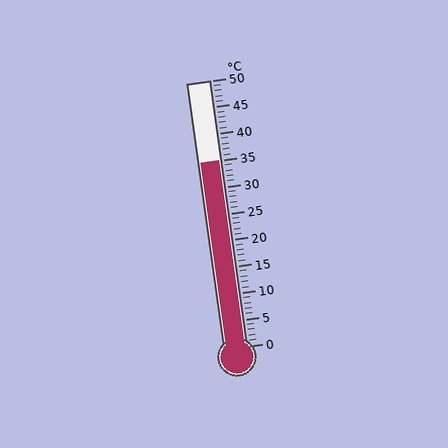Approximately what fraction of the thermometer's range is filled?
The thermometer is filled to approximately 70% of its range.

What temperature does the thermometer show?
The thermometer shows approximately 35°C.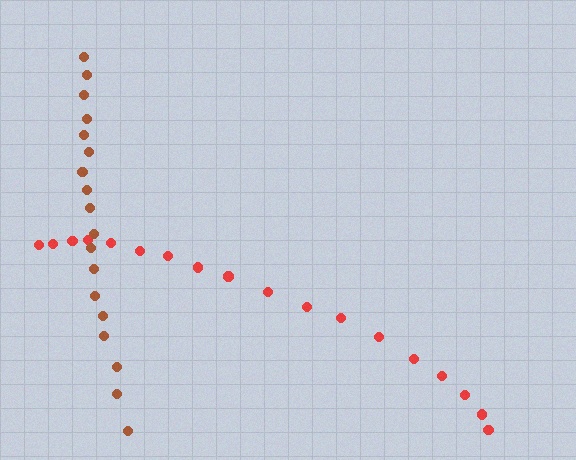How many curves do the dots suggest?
There are 2 distinct paths.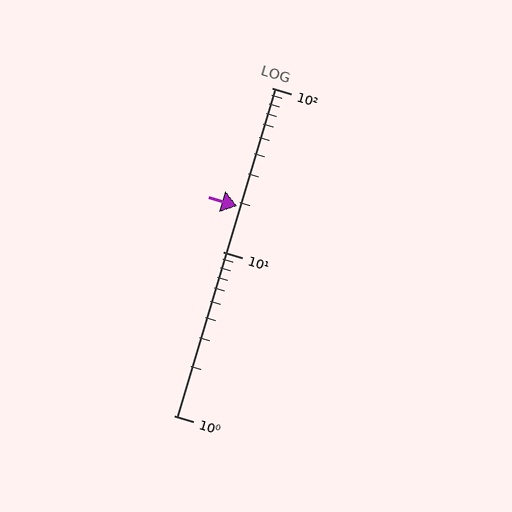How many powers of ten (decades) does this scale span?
The scale spans 2 decades, from 1 to 100.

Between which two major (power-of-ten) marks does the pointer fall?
The pointer is between 10 and 100.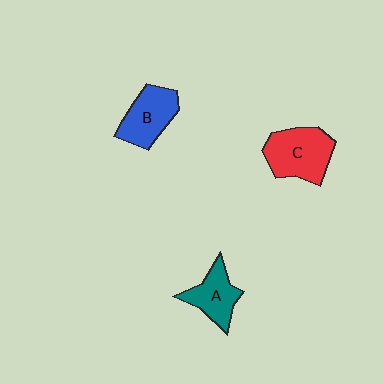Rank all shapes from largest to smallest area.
From largest to smallest: C (red), B (blue), A (teal).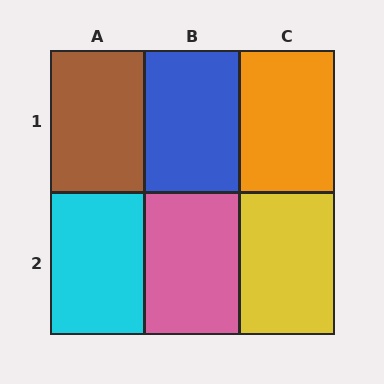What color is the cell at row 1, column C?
Orange.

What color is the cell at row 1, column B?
Blue.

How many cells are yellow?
1 cell is yellow.